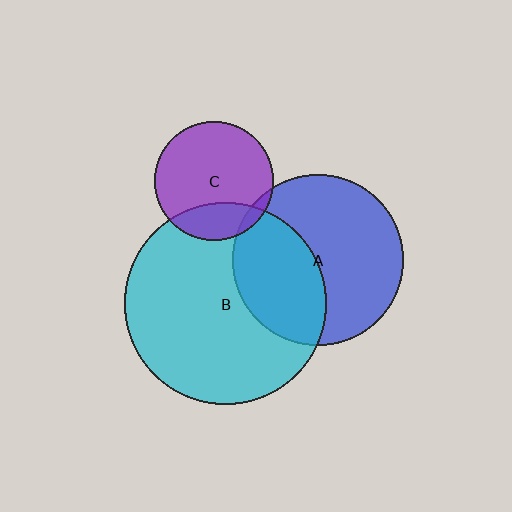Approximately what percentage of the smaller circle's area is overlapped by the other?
Approximately 5%.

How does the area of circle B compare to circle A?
Approximately 1.4 times.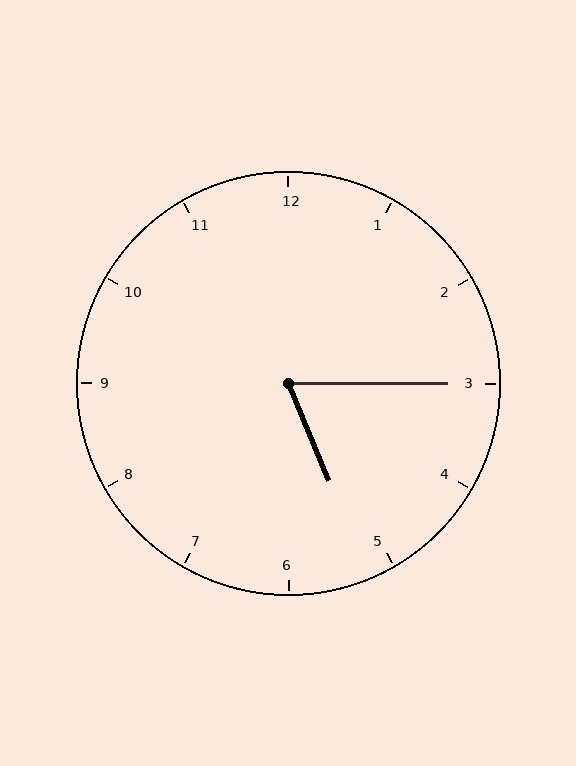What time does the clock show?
5:15.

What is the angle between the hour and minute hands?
Approximately 68 degrees.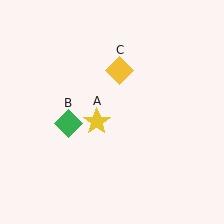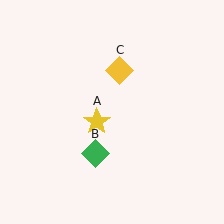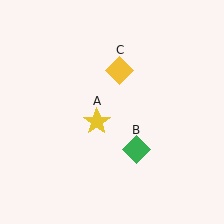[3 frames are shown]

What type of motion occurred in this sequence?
The green diamond (object B) rotated counterclockwise around the center of the scene.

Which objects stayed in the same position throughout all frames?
Yellow star (object A) and yellow diamond (object C) remained stationary.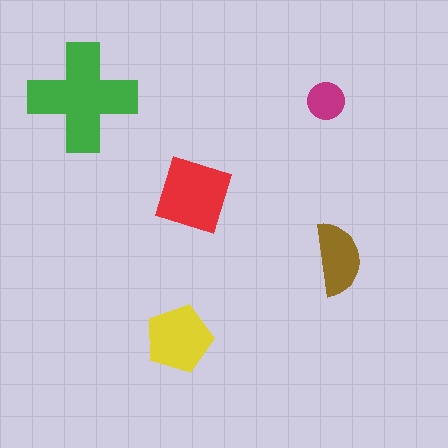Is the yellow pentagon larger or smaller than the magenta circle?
Larger.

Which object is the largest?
The green cross.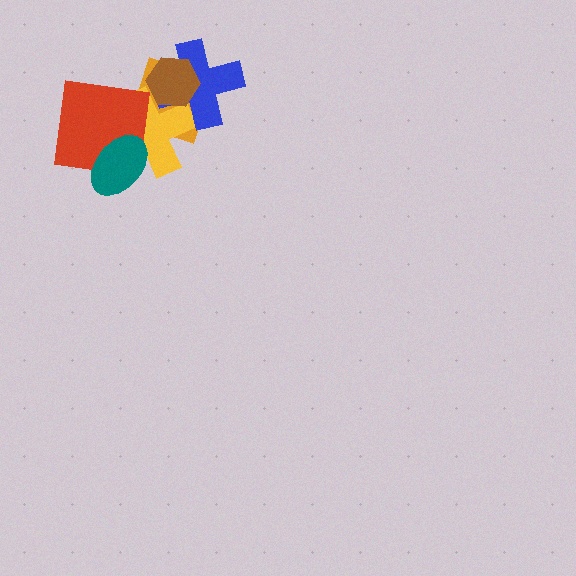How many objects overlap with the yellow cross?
5 objects overlap with the yellow cross.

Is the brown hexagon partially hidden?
No, no other shape covers it.